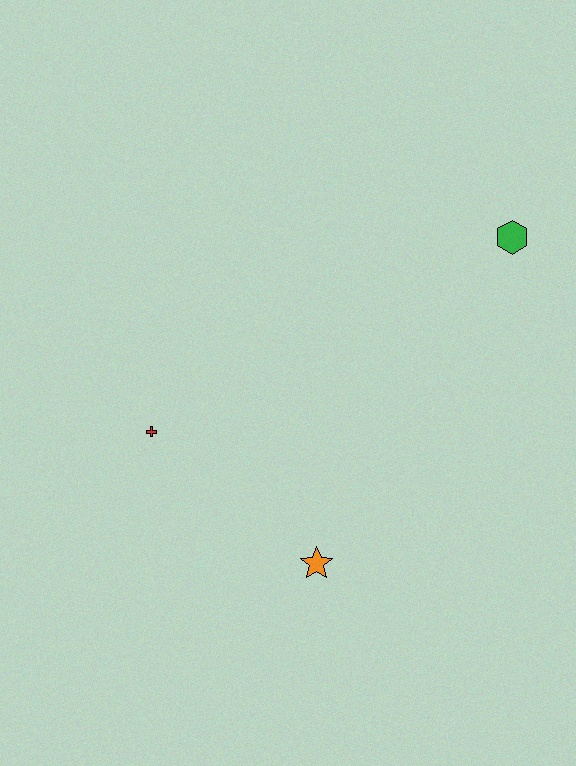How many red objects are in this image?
There is 1 red object.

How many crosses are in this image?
There is 1 cross.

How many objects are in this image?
There are 3 objects.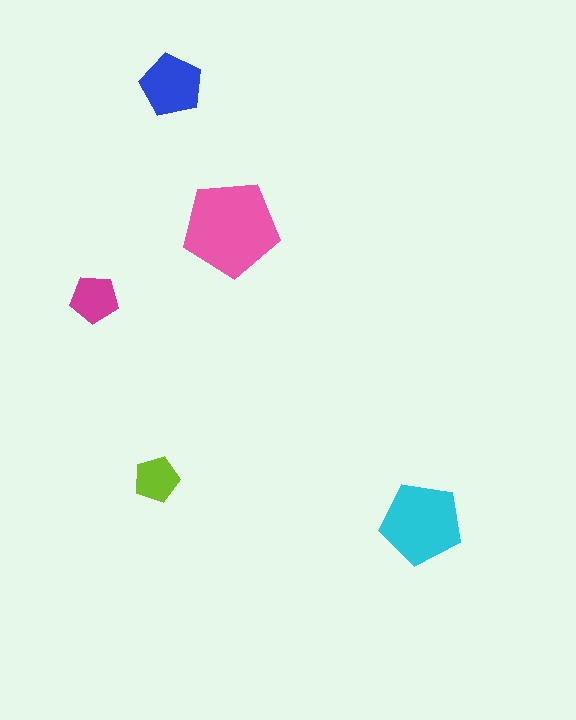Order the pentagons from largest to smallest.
the pink one, the cyan one, the blue one, the magenta one, the lime one.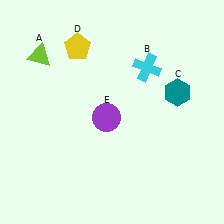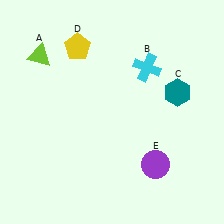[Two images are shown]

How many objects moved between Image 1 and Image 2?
1 object moved between the two images.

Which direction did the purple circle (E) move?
The purple circle (E) moved right.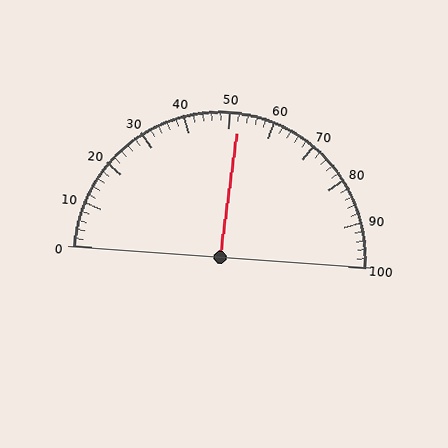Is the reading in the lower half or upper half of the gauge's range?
The reading is in the upper half of the range (0 to 100).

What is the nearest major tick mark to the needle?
The nearest major tick mark is 50.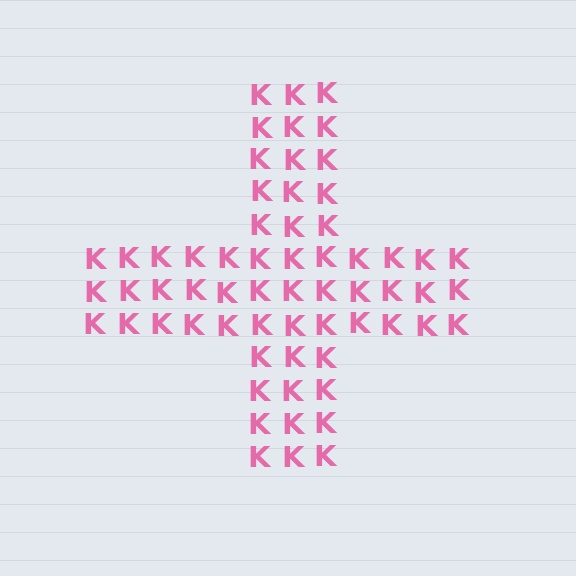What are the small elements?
The small elements are letter K's.